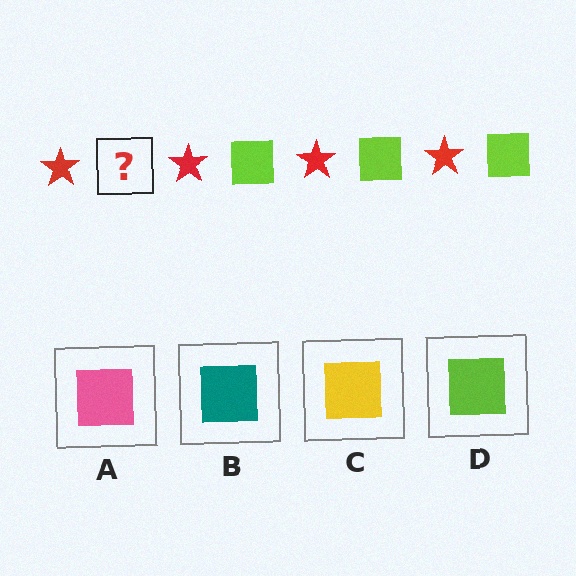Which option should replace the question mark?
Option D.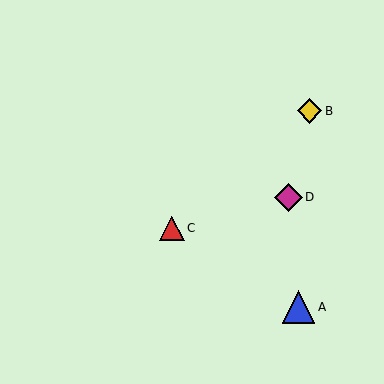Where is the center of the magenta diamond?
The center of the magenta diamond is at (288, 197).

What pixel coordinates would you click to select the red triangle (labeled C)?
Click at (172, 228) to select the red triangle C.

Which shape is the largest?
The blue triangle (labeled A) is the largest.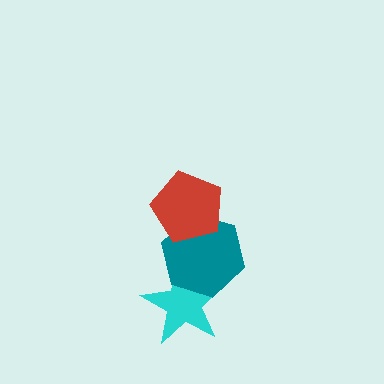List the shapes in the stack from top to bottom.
From top to bottom: the red pentagon, the teal hexagon, the cyan star.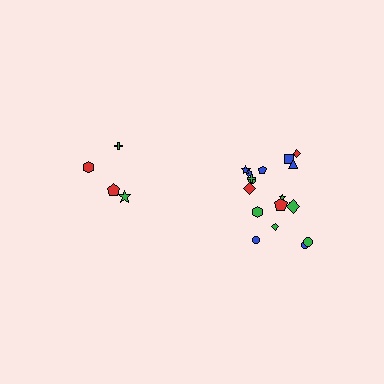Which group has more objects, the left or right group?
The right group.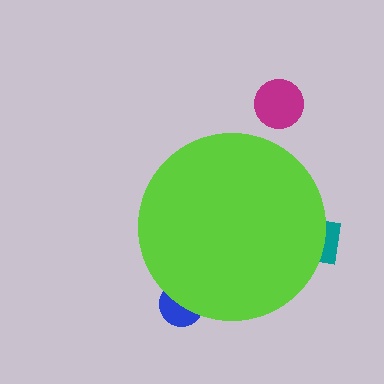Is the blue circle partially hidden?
Yes, the blue circle is partially hidden behind the lime circle.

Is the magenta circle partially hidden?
No, the magenta circle is fully visible.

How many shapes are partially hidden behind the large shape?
2 shapes are partially hidden.